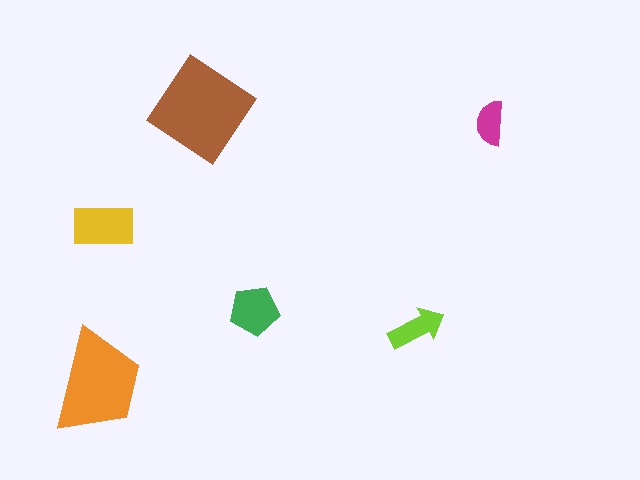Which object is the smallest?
The magenta semicircle.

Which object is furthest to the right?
The magenta semicircle is rightmost.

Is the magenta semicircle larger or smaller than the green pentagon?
Smaller.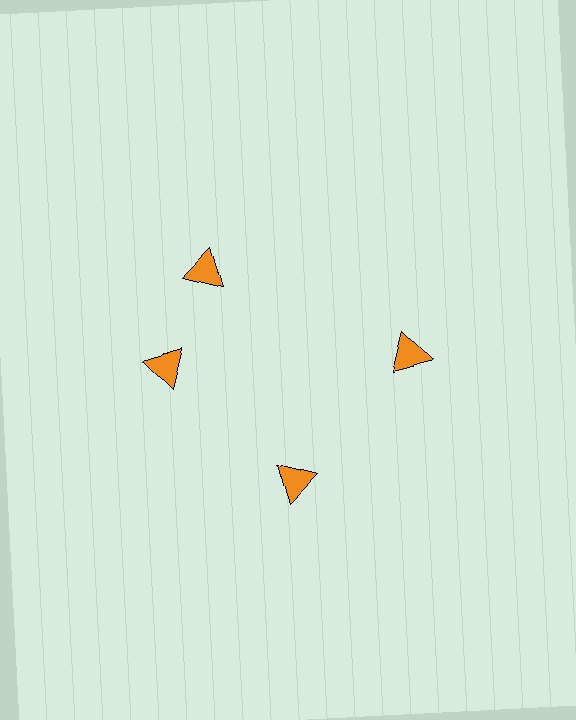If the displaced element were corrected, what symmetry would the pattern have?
It would have 4-fold rotational symmetry — the pattern would map onto itself every 90 degrees.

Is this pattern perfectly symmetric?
No. The 4 orange triangles are arranged in a ring, but one element near the 12 o'clock position is rotated out of alignment along the ring, breaking the 4-fold rotational symmetry.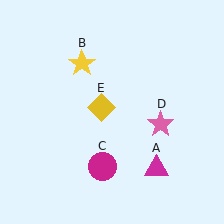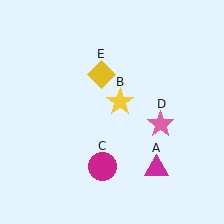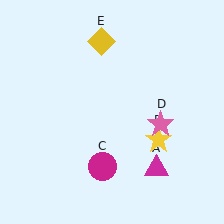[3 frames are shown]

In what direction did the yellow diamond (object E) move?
The yellow diamond (object E) moved up.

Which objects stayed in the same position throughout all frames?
Magenta triangle (object A) and magenta circle (object C) and pink star (object D) remained stationary.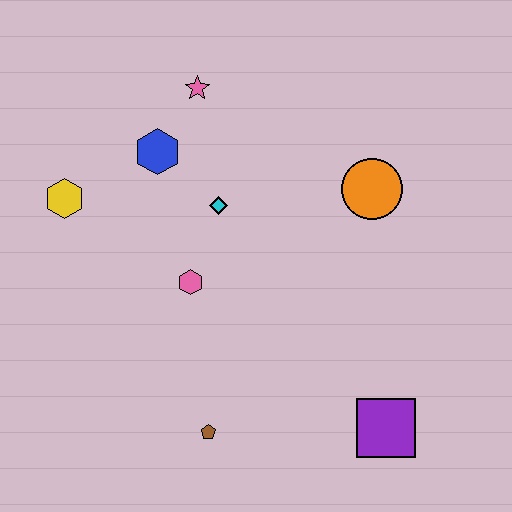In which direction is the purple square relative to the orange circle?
The purple square is below the orange circle.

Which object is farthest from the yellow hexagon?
The purple square is farthest from the yellow hexagon.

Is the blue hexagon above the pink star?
No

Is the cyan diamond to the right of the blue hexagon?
Yes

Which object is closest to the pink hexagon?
The cyan diamond is closest to the pink hexagon.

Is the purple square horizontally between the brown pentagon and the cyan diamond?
No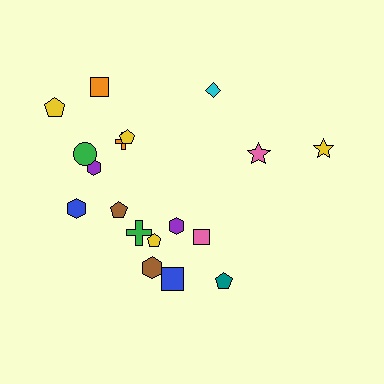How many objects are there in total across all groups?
There are 18 objects.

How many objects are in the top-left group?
There are 7 objects.